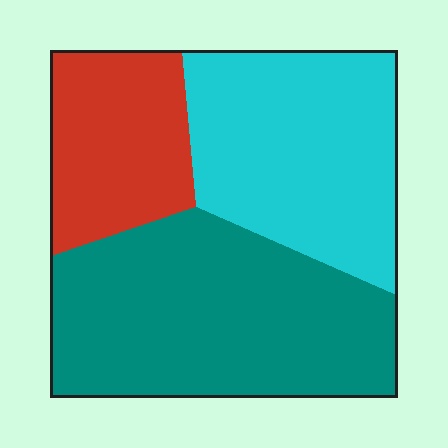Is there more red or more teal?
Teal.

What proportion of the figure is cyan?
Cyan takes up about one third (1/3) of the figure.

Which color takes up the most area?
Teal, at roughly 45%.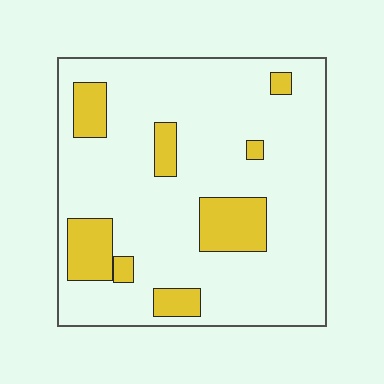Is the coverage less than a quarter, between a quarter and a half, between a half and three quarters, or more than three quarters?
Less than a quarter.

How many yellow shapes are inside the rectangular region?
8.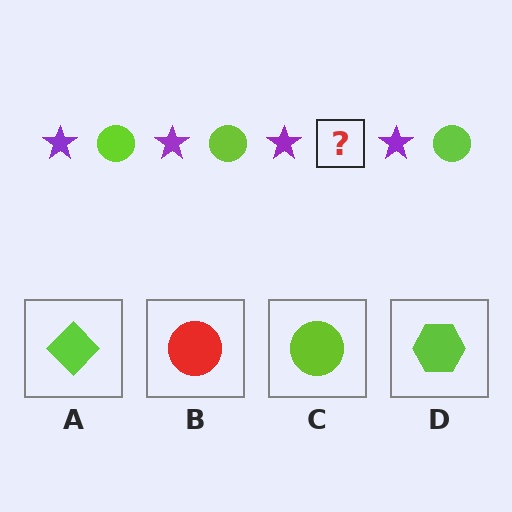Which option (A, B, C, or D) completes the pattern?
C.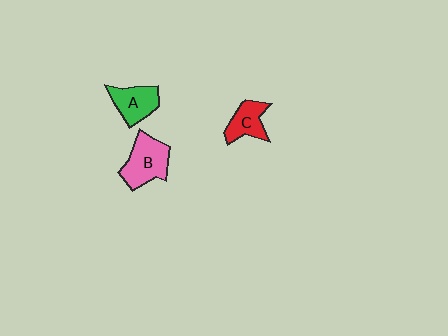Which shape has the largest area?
Shape B (pink).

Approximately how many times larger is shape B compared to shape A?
Approximately 1.3 times.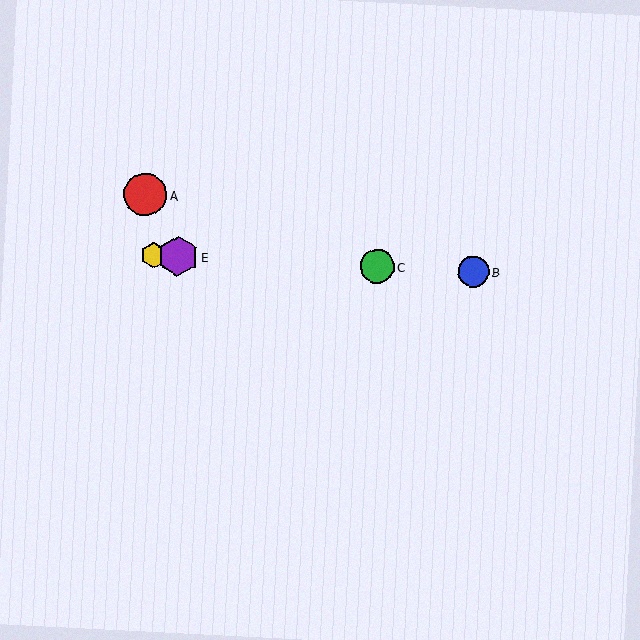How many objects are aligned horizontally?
4 objects (B, C, D, E) are aligned horizontally.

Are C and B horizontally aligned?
Yes, both are at y≈266.